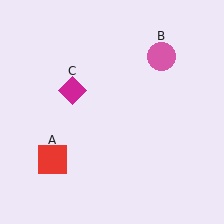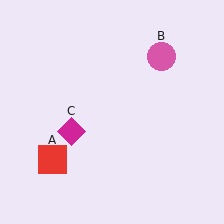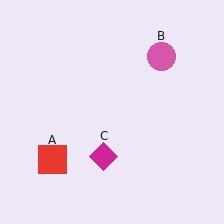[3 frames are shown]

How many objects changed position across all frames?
1 object changed position: magenta diamond (object C).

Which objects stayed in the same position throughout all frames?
Red square (object A) and pink circle (object B) remained stationary.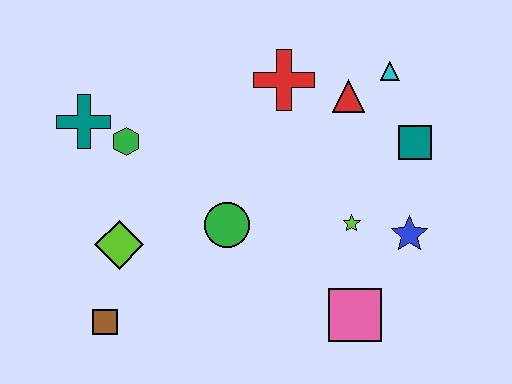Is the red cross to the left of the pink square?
Yes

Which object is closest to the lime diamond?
The brown square is closest to the lime diamond.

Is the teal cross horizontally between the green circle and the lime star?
No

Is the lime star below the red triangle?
Yes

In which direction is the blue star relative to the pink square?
The blue star is above the pink square.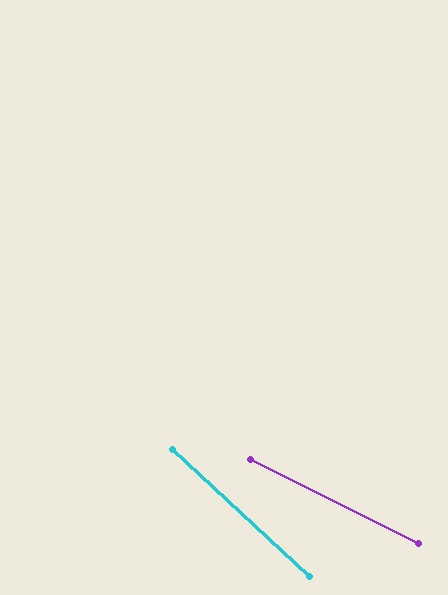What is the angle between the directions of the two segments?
Approximately 16 degrees.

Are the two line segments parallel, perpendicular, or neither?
Neither parallel nor perpendicular — they differ by about 16°.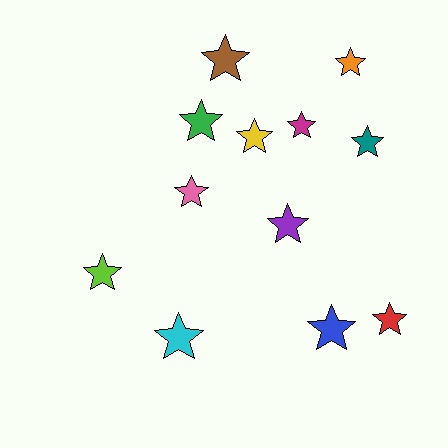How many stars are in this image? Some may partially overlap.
There are 12 stars.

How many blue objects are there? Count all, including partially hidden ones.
There is 1 blue object.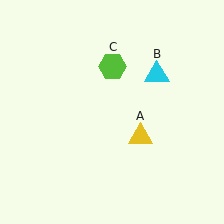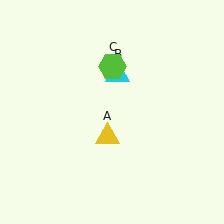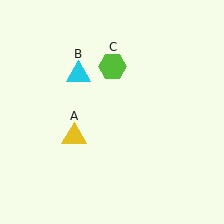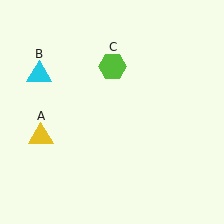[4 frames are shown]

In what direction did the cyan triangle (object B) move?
The cyan triangle (object B) moved left.